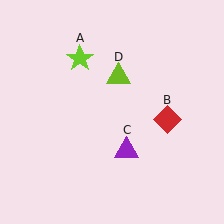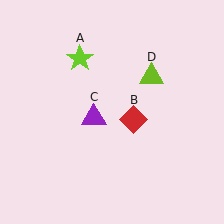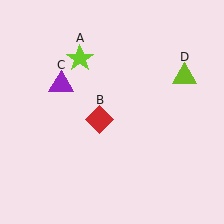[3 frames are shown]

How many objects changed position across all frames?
3 objects changed position: red diamond (object B), purple triangle (object C), lime triangle (object D).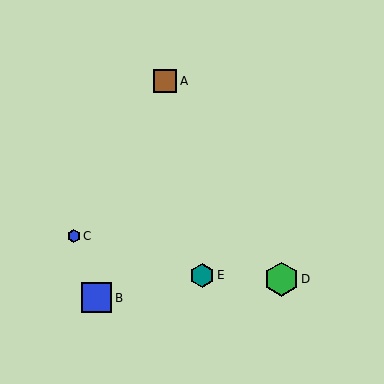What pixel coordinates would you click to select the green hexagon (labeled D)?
Click at (281, 279) to select the green hexagon D.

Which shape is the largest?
The green hexagon (labeled D) is the largest.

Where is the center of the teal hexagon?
The center of the teal hexagon is at (202, 275).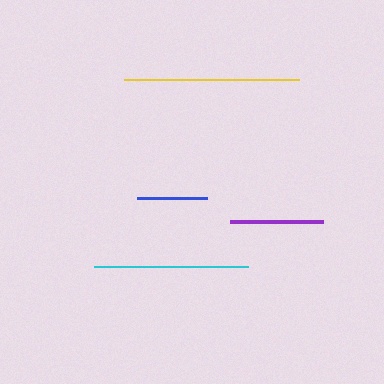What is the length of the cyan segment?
The cyan segment is approximately 154 pixels long.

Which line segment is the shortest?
The blue line is the shortest at approximately 70 pixels.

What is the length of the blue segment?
The blue segment is approximately 70 pixels long.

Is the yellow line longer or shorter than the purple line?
The yellow line is longer than the purple line.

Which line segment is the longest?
The yellow line is the longest at approximately 174 pixels.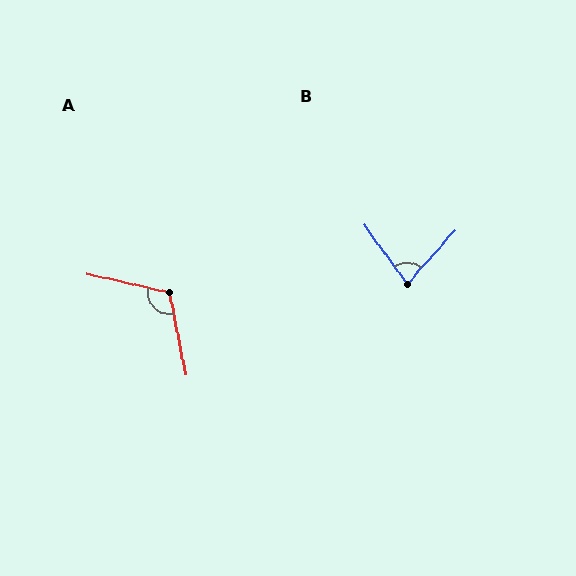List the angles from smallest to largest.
B (78°), A (114°).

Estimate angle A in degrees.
Approximately 114 degrees.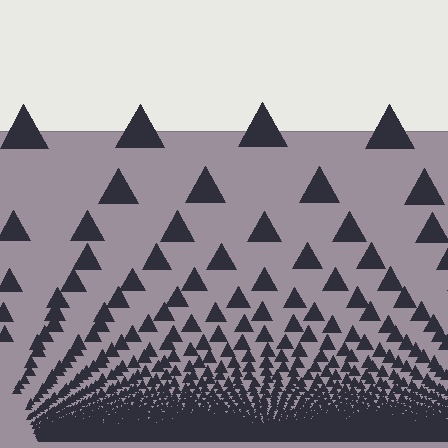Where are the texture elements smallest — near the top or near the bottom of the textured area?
Near the bottom.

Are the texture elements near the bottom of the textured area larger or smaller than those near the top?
Smaller. The gradient is inverted — elements near the bottom are smaller and denser.